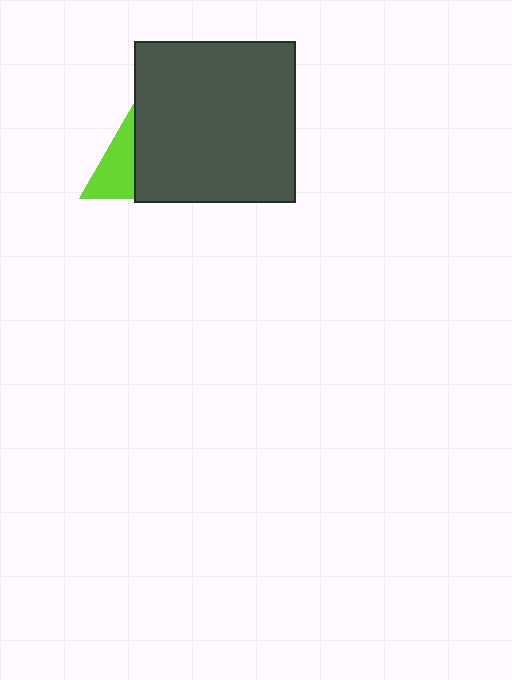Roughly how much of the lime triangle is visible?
A small part of it is visible (roughly 38%).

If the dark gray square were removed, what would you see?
You would see the complete lime triangle.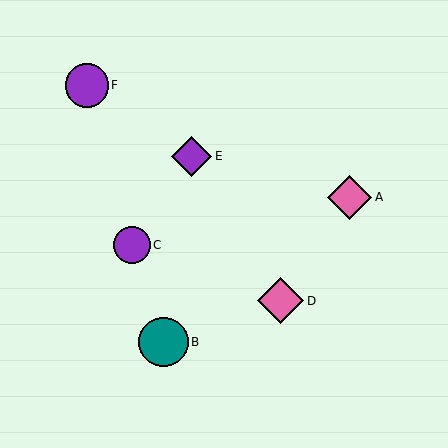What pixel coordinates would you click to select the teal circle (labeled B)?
Click at (164, 342) to select the teal circle B.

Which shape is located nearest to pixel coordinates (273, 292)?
The pink diamond (labeled D) at (281, 301) is nearest to that location.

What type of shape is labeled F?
Shape F is a purple circle.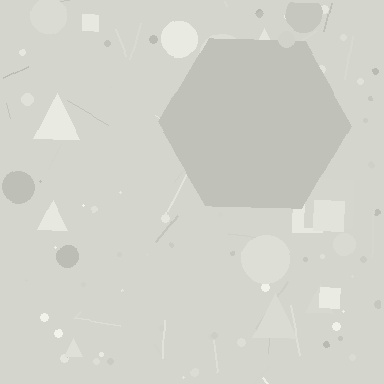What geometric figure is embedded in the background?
A hexagon is embedded in the background.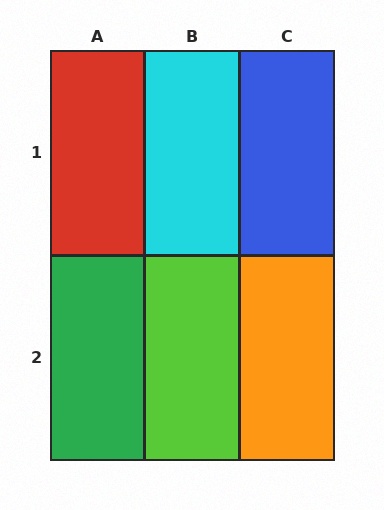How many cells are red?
1 cell is red.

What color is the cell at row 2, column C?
Orange.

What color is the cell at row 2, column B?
Lime.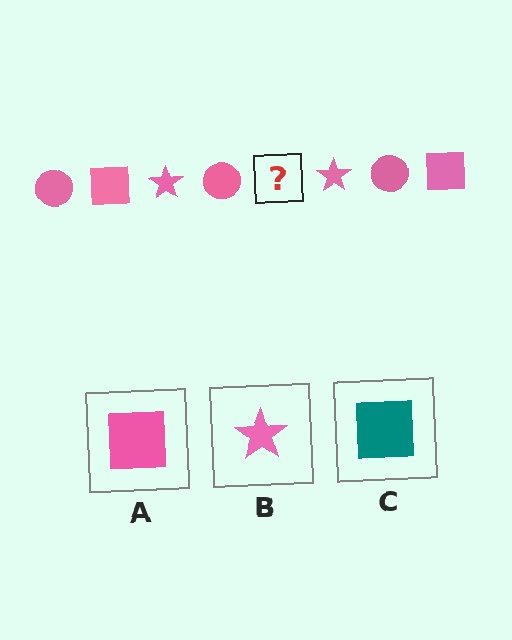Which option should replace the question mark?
Option A.